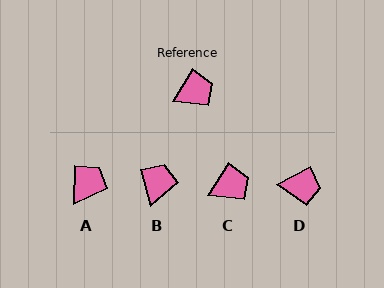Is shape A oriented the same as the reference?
No, it is off by about 31 degrees.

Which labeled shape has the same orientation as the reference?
C.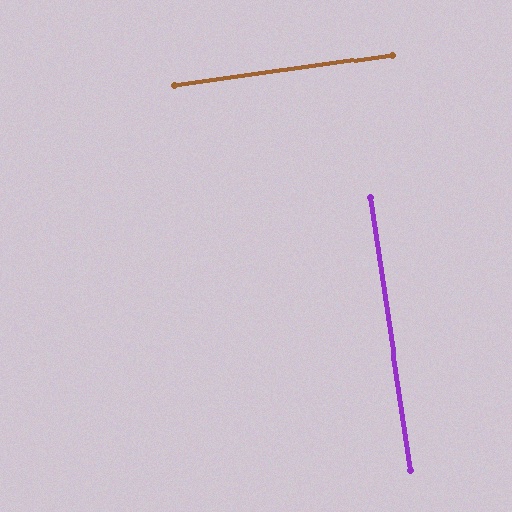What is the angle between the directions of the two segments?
Approximately 89 degrees.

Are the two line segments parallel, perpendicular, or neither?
Perpendicular — they meet at approximately 89°.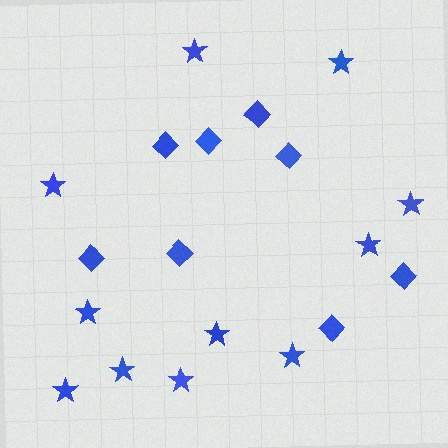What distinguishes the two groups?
There are 2 groups: one group of stars (11) and one group of diamonds (8).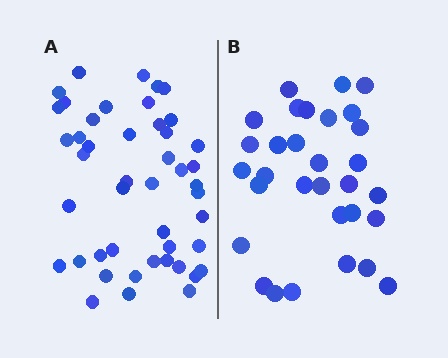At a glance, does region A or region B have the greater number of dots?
Region A (the left region) has more dots.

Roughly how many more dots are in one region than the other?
Region A has approximately 15 more dots than region B.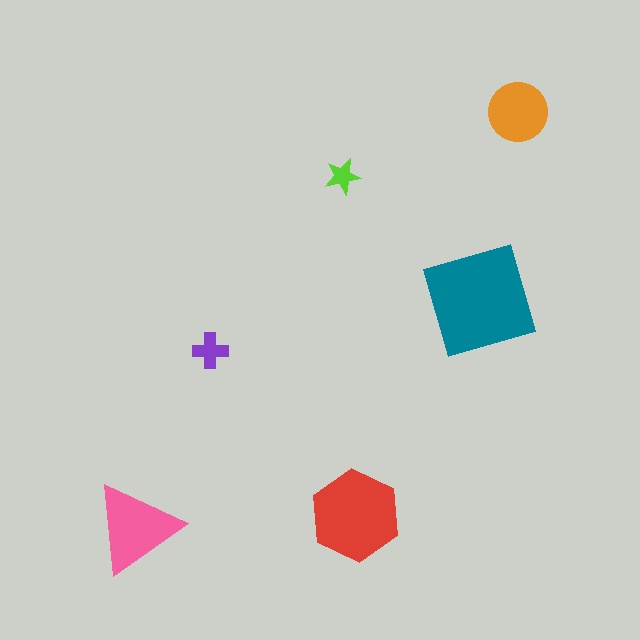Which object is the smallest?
The lime star.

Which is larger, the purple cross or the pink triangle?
The pink triangle.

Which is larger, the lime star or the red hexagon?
The red hexagon.